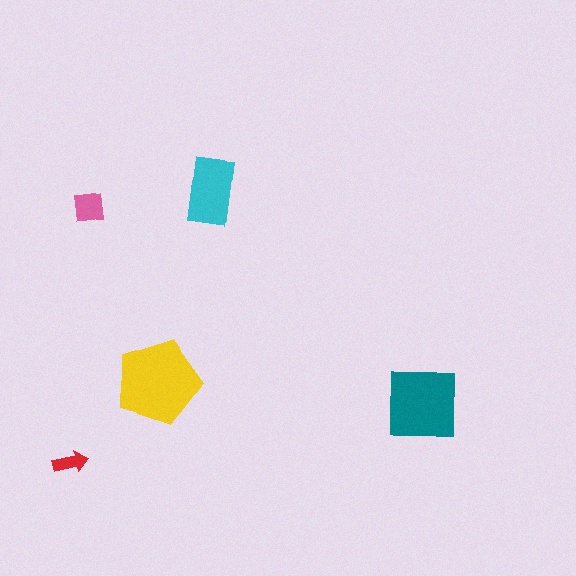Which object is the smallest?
The red arrow.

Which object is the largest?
The yellow pentagon.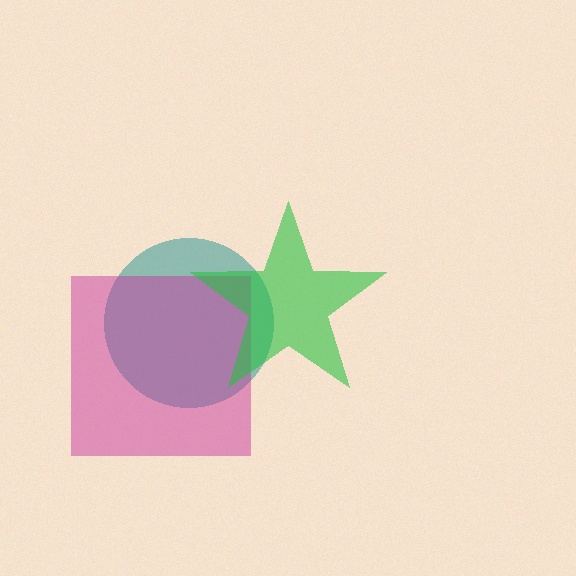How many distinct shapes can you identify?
There are 3 distinct shapes: a teal circle, a magenta square, a green star.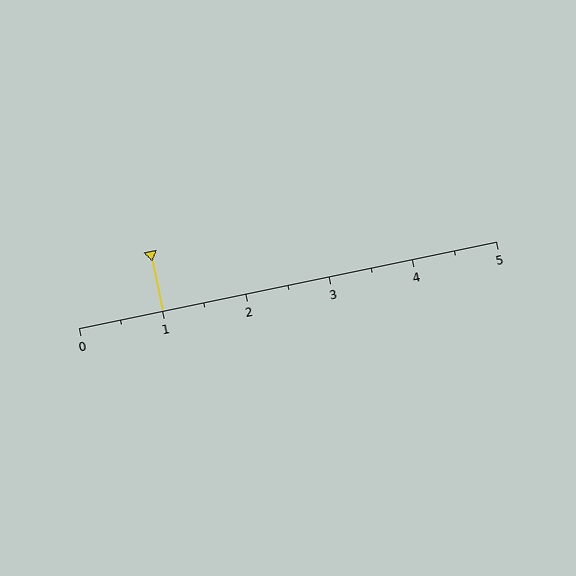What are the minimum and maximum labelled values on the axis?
The axis runs from 0 to 5.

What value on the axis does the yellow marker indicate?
The marker indicates approximately 1.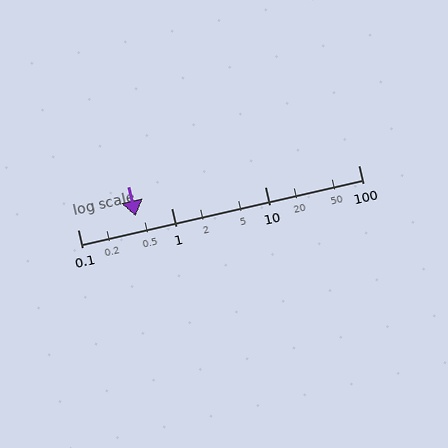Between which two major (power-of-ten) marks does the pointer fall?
The pointer is between 0.1 and 1.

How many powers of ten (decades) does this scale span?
The scale spans 3 decades, from 0.1 to 100.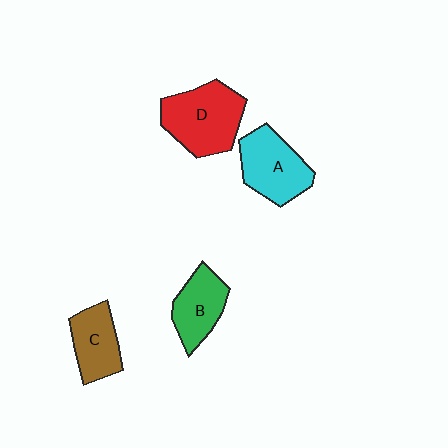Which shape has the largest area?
Shape D (red).